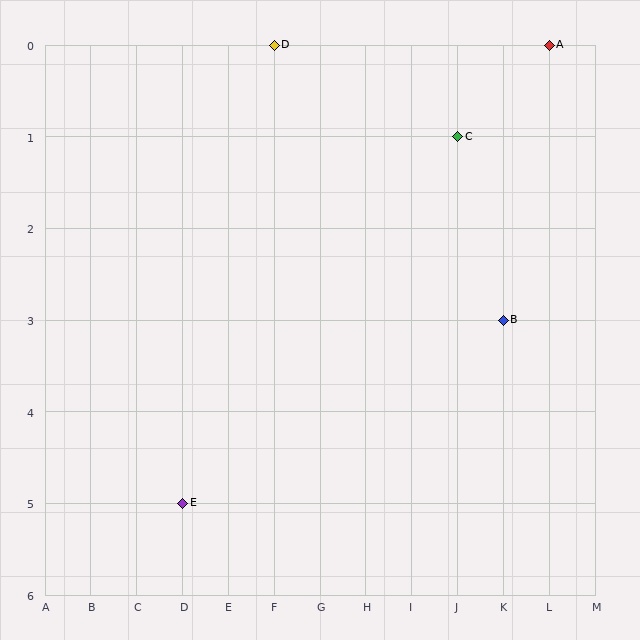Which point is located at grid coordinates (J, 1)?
Point C is at (J, 1).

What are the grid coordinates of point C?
Point C is at grid coordinates (J, 1).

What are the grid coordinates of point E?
Point E is at grid coordinates (D, 5).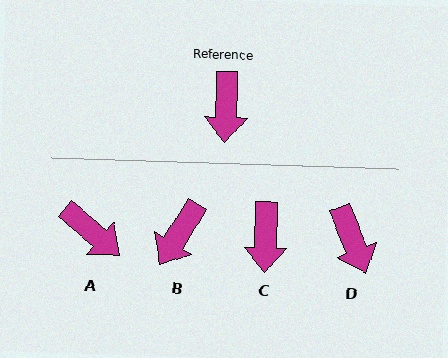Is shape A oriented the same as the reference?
No, it is off by about 51 degrees.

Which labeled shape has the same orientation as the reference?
C.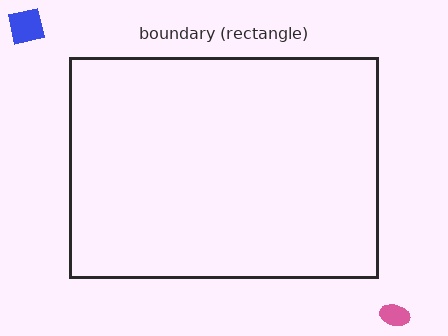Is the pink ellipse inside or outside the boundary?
Outside.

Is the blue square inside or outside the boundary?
Outside.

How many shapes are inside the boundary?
0 inside, 2 outside.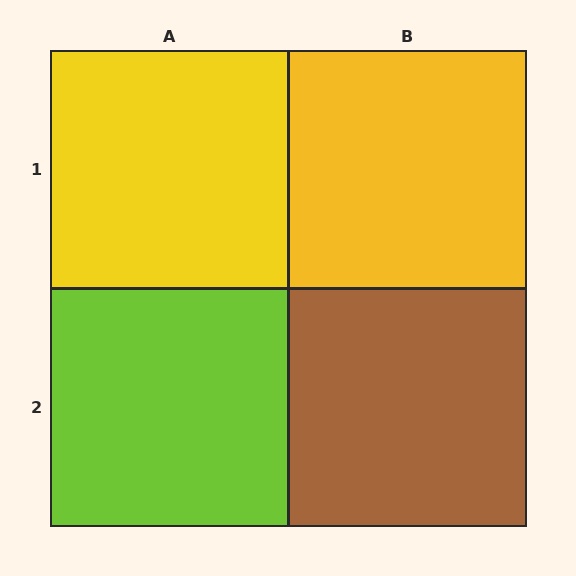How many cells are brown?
1 cell is brown.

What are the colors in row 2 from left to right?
Lime, brown.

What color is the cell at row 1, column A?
Yellow.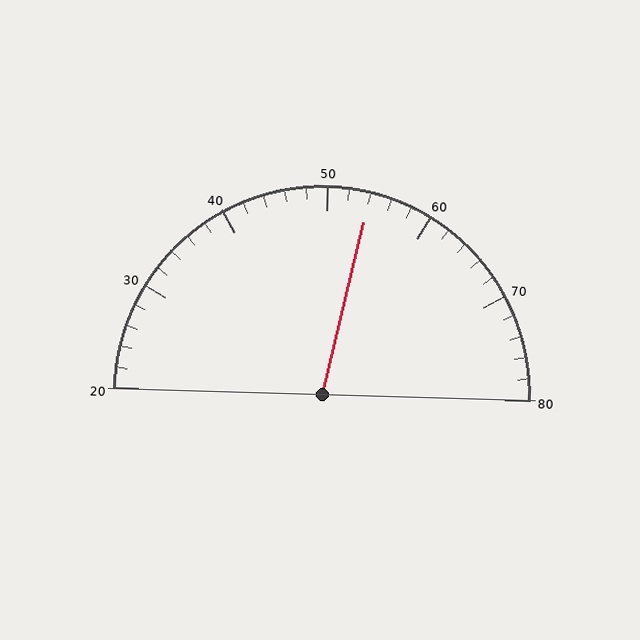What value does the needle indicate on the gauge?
The needle indicates approximately 54.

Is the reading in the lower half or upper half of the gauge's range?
The reading is in the upper half of the range (20 to 80).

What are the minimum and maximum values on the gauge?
The gauge ranges from 20 to 80.